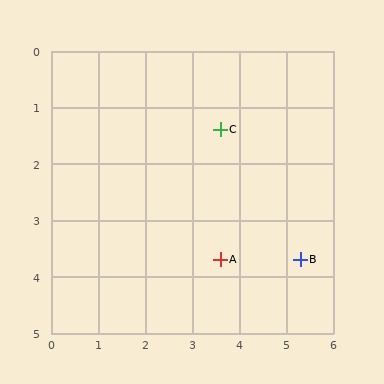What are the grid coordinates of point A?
Point A is at approximately (3.6, 3.7).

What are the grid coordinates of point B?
Point B is at approximately (5.3, 3.7).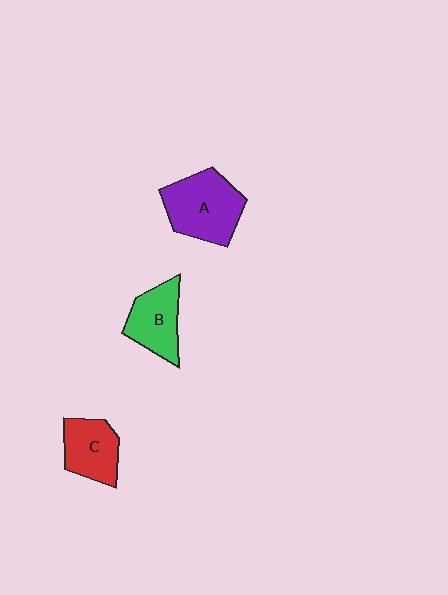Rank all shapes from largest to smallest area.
From largest to smallest: A (purple), B (green), C (red).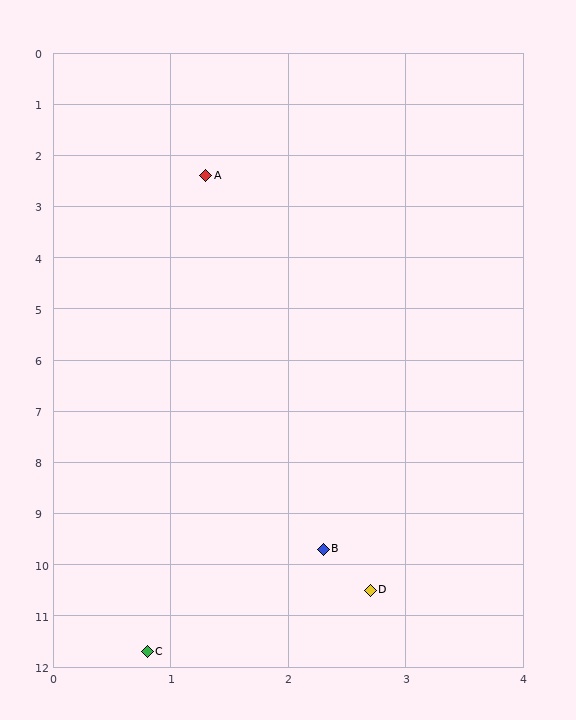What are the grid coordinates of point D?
Point D is at approximately (2.7, 10.5).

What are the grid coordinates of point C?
Point C is at approximately (0.8, 11.7).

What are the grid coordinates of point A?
Point A is at approximately (1.3, 2.4).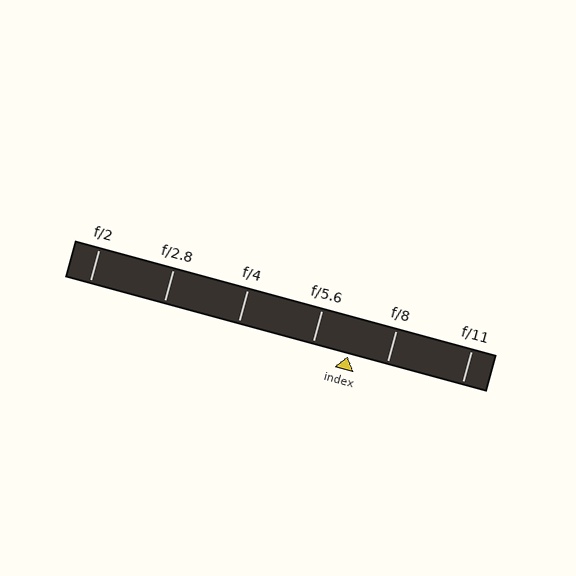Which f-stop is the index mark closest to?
The index mark is closest to f/5.6.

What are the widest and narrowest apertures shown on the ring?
The widest aperture shown is f/2 and the narrowest is f/11.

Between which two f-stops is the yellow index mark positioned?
The index mark is between f/5.6 and f/8.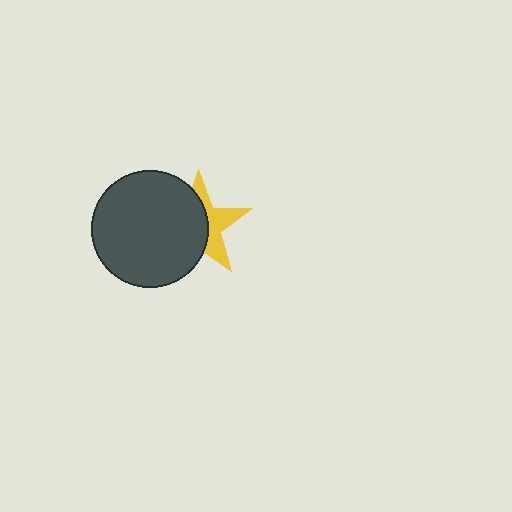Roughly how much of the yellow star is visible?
A small part of it is visible (roughly 42%).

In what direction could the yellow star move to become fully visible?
The yellow star could move right. That would shift it out from behind the dark gray circle entirely.